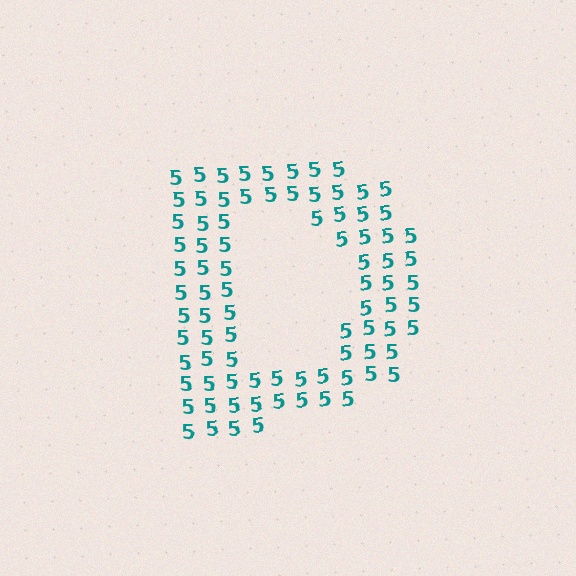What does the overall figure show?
The overall figure shows the letter D.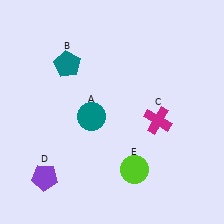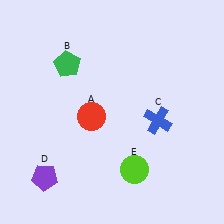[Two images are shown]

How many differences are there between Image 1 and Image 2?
There are 3 differences between the two images.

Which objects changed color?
A changed from teal to red. B changed from teal to green. C changed from magenta to blue.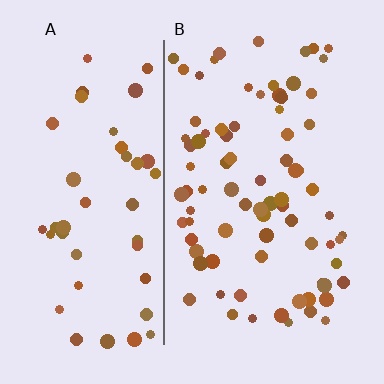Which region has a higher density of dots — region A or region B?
B (the right).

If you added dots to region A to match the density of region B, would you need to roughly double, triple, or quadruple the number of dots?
Approximately double.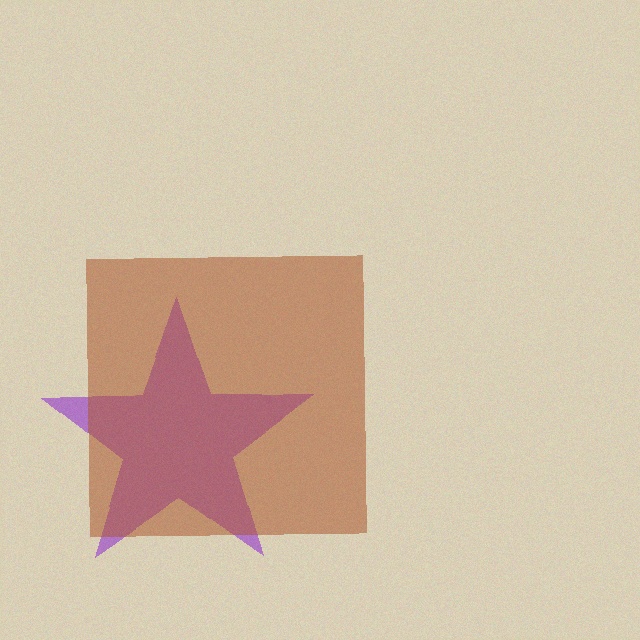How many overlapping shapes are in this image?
There are 2 overlapping shapes in the image.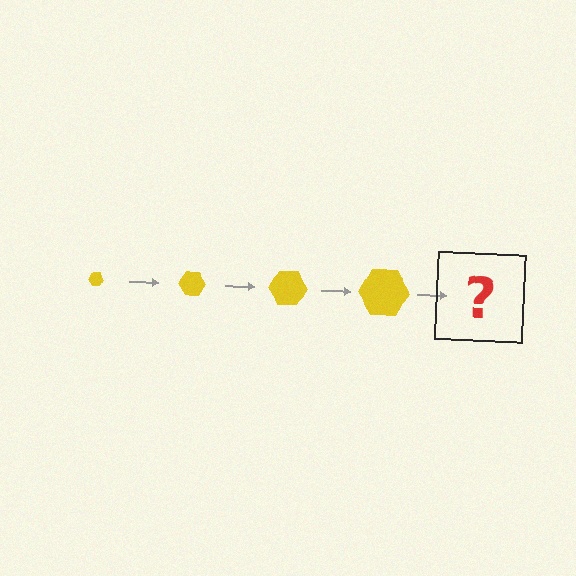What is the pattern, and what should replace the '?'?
The pattern is that the hexagon gets progressively larger each step. The '?' should be a yellow hexagon, larger than the previous one.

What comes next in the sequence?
The next element should be a yellow hexagon, larger than the previous one.